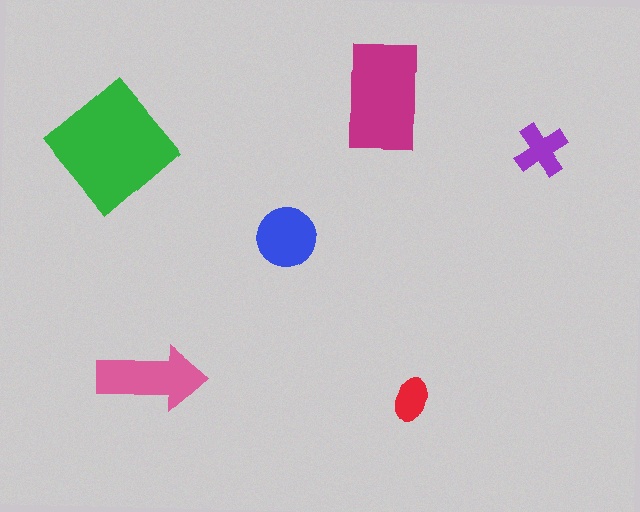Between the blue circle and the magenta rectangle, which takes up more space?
The magenta rectangle.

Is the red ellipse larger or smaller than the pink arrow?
Smaller.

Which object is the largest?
The green diamond.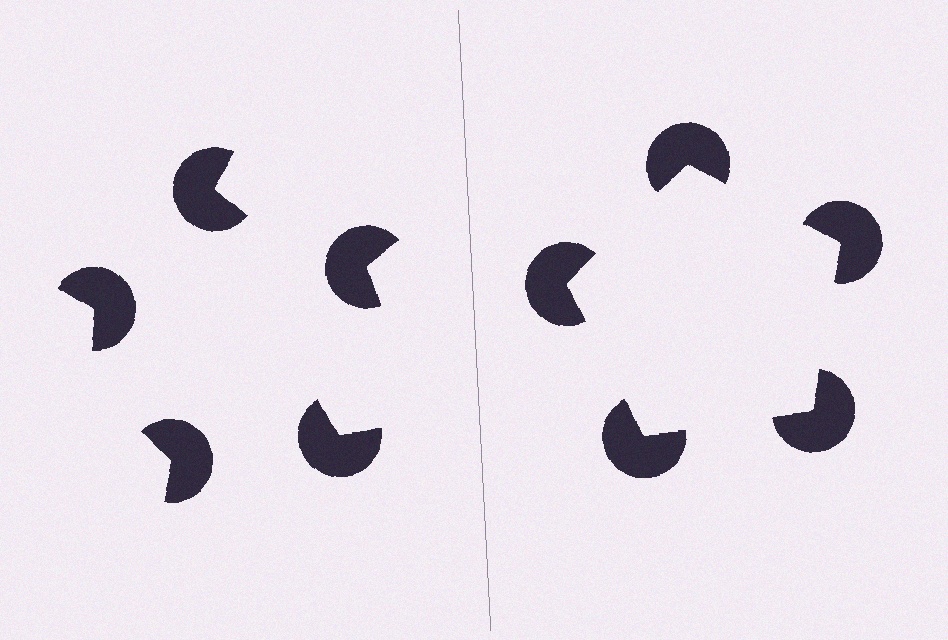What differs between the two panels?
The pac-man discs are positioned identically on both sides; only the wedge orientations differ. On the right they align to a pentagon; on the left they are misaligned.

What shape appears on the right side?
An illusory pentagon.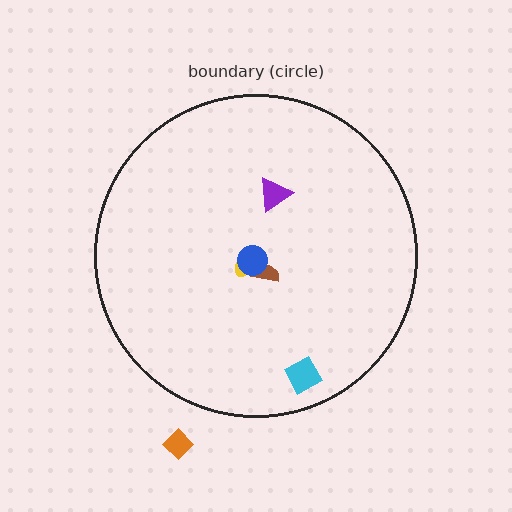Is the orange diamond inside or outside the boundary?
Outside.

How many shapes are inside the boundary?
5 inside, 1 outside.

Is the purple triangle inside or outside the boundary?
Inside.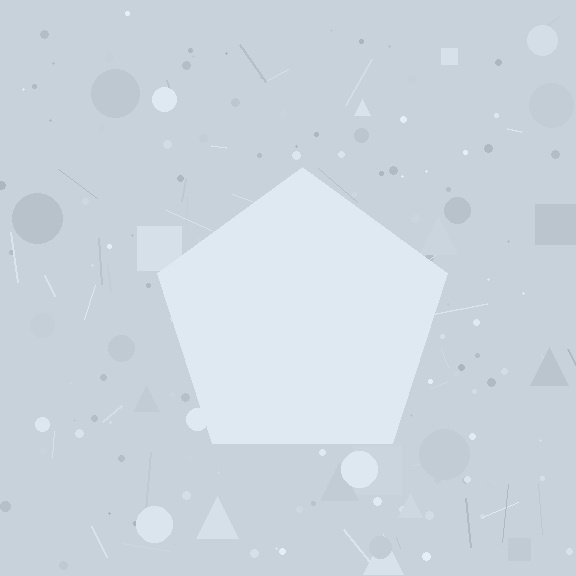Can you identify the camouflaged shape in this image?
The camouflaged shape is a pentagon.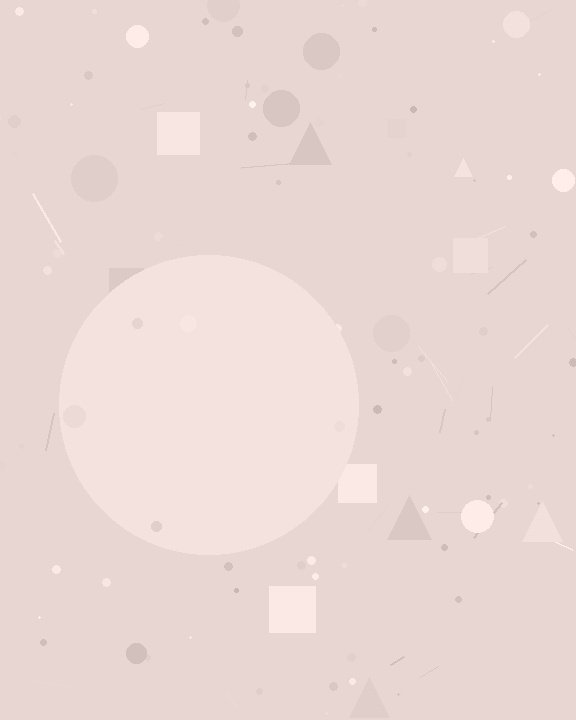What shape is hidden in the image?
A circle is hidden in the image.